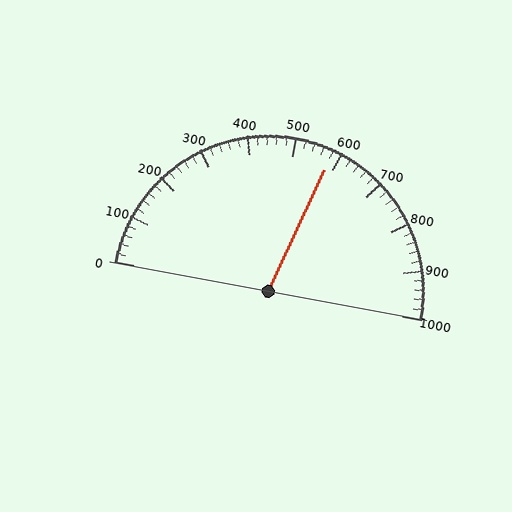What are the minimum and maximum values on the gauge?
The gauge ranges from 0 to 1000.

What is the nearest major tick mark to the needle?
The nearest major tick mark is 600.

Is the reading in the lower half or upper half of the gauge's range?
The reading is in the upper half of the range (0 to 1000).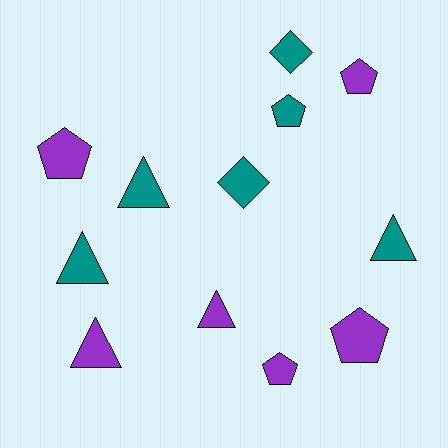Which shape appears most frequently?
Triangle, with 5 objects.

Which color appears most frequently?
Purple, with 6 objects.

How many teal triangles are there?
There are 3 teal triangles.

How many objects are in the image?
There are 12 objects.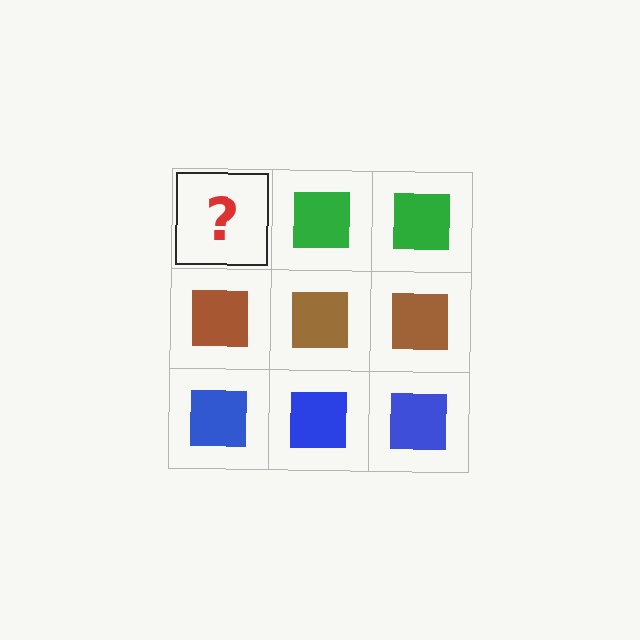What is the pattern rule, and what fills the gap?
The rule is that each row has a consistent color. The gap should be filled with a green square.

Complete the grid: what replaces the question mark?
The question mark should be replaced with a green square.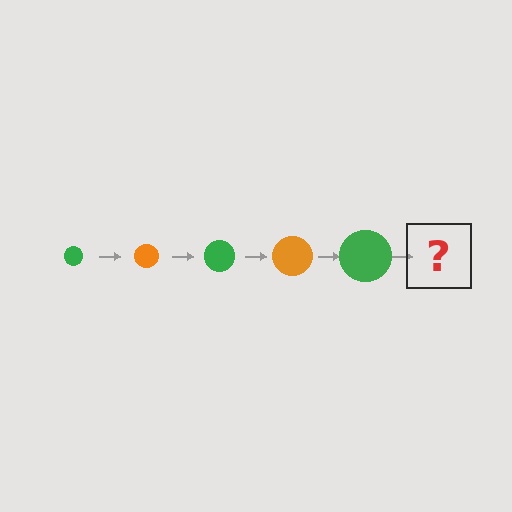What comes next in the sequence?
The next element should be an orange circle, larger than the previous one.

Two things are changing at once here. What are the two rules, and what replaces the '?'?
The two rules are that the circle grows larger each step and the color cycles through green and orange. The '?' should be an orange circle, larger than the previous one.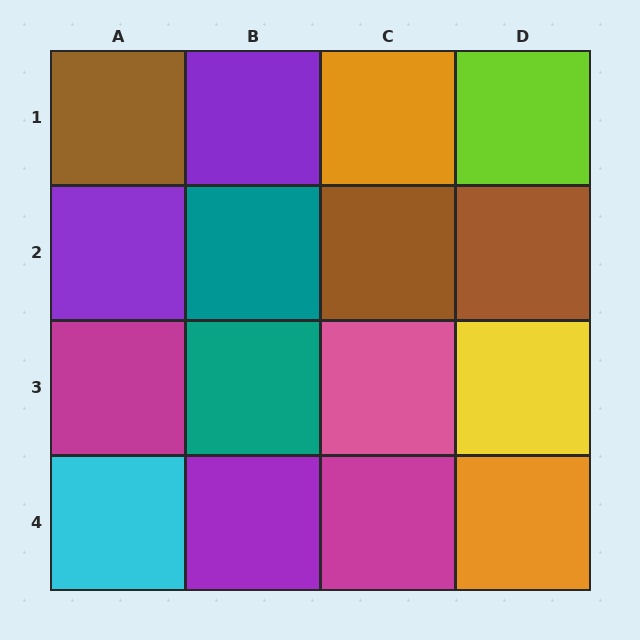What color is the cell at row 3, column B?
Teal.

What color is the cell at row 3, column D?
Yellow.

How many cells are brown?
3 cells are brown.